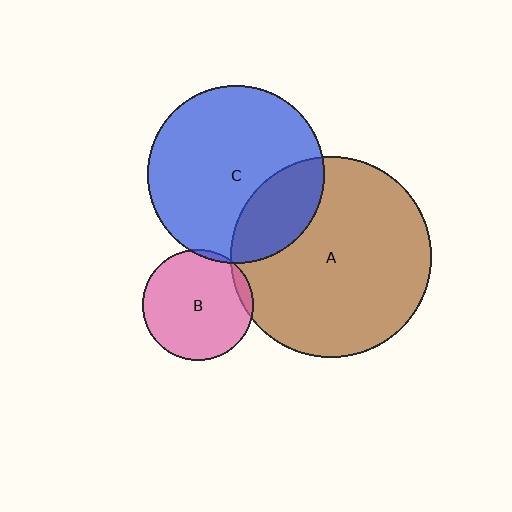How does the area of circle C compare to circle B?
Approximately 2.6 times.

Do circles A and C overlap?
Yes.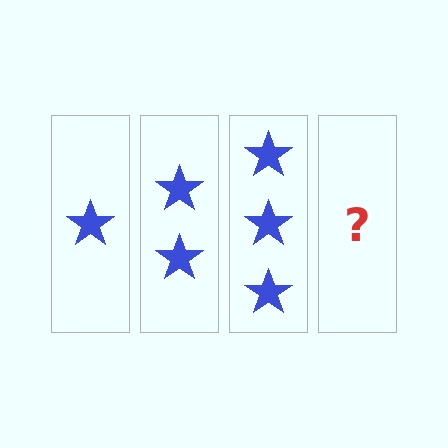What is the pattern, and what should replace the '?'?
The pattern is that each step adds one more star. The '?' should be 4 stars.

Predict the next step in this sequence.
The next step is 4 stars.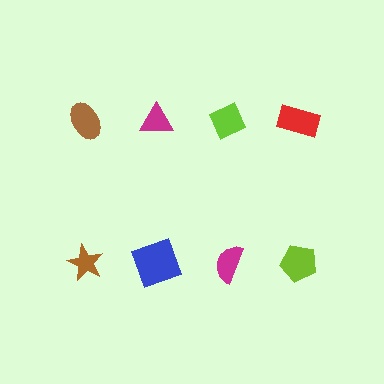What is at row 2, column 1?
A brown star.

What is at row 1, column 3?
A lime diamond.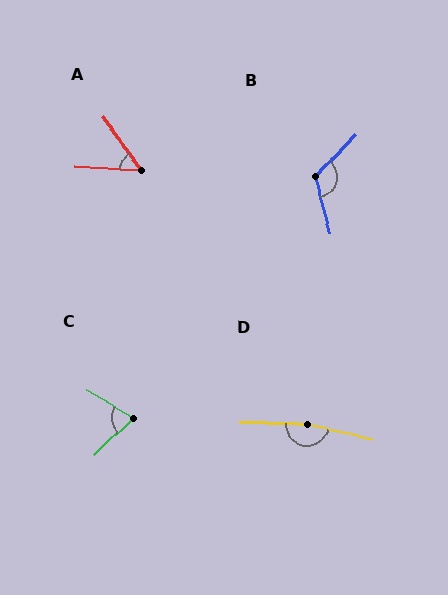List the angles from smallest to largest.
A (51°), C (74°), B (121°), D (168°).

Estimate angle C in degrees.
Approximately 74 degrees.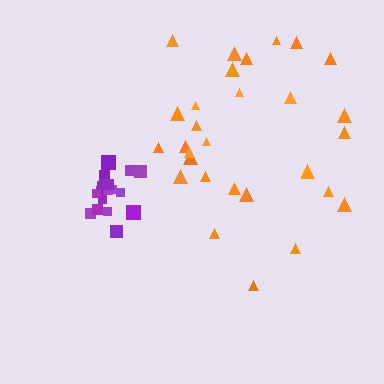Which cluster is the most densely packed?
Purple.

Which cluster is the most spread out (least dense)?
Orange.